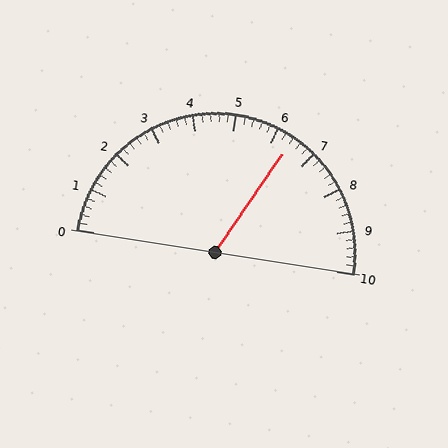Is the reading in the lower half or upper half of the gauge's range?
The reading is in the upper half of the range (0 to 10).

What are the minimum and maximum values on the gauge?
The gauge ranges from 0 to 10.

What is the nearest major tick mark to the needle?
The nearest major tick mark is 6.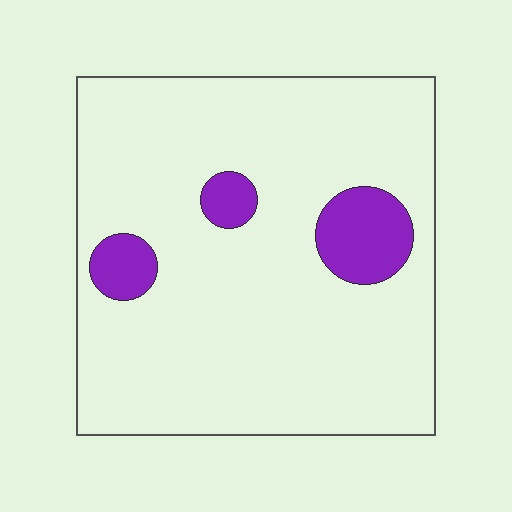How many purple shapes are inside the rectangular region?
3.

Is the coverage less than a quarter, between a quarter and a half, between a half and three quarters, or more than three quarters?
Less than a quarter.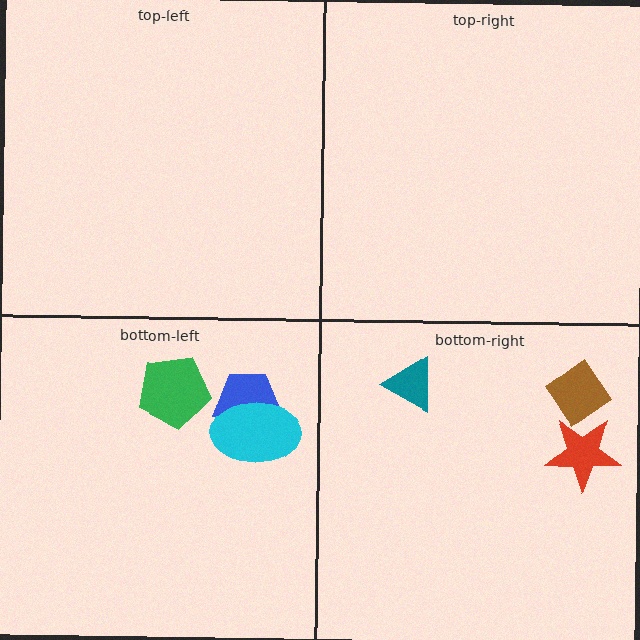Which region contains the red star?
The bottom-right region.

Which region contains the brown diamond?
The bottom-right region.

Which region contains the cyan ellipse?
The bottom-left region.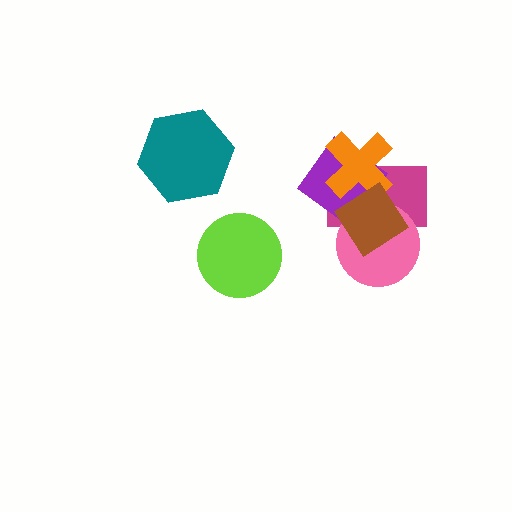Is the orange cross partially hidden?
Yes, it is partially covered by another shape.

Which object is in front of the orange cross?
The brown diamond is in front of the orange cross.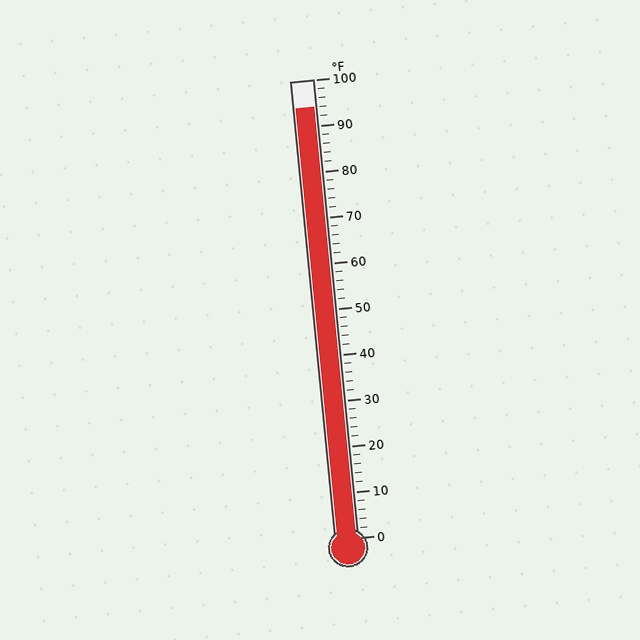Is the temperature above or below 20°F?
The temperature is above 20°F.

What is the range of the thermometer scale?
The thermometer scale ranges from 0°F to 100°F.